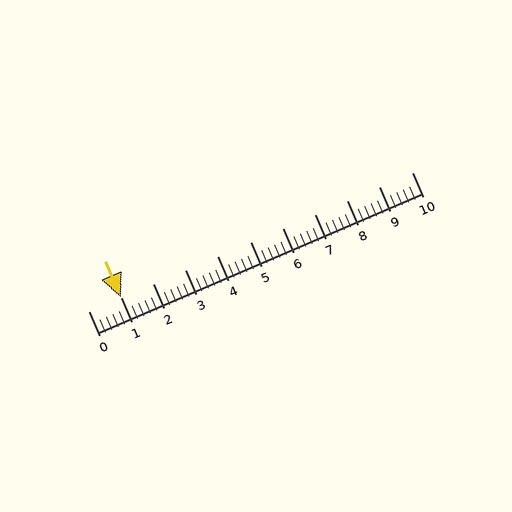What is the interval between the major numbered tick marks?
The major tick marks are spaced 1 units apart.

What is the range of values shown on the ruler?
The ruler shows values from 0 to 10.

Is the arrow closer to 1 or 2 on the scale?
The arrow is closer to 1.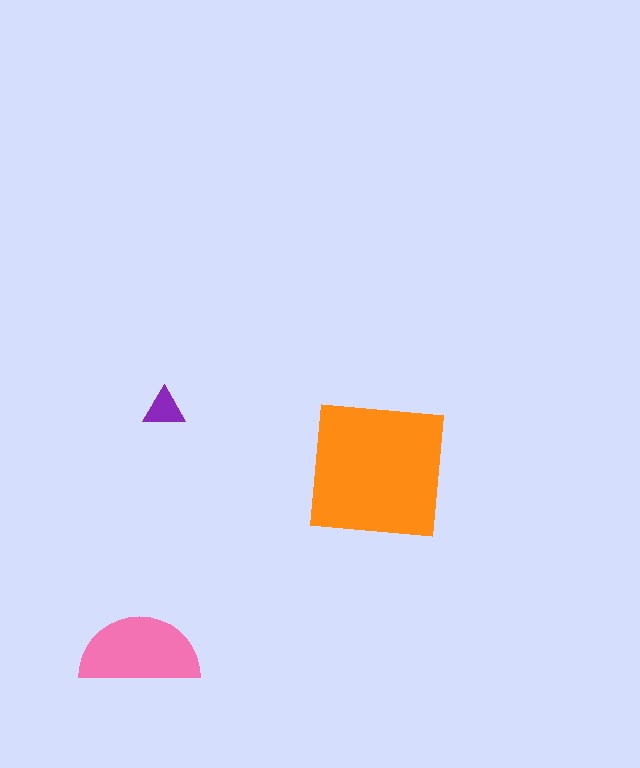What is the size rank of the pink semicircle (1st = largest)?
2nd.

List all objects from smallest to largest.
The purple triangle, the pink semicircle, the orange square.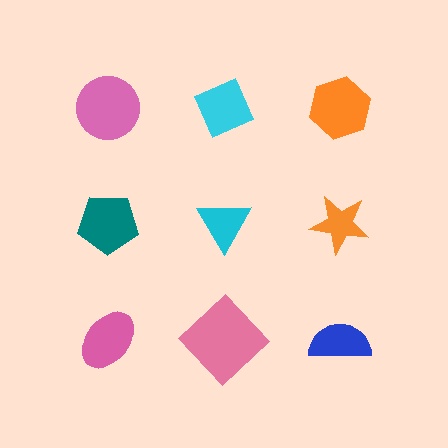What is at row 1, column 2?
A cyan diamond.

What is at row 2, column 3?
An orange star.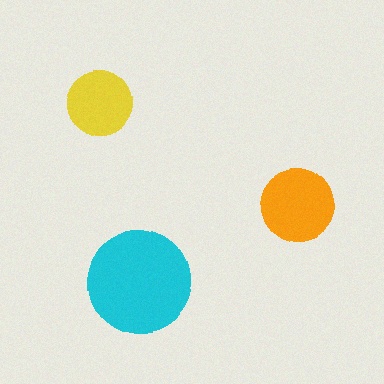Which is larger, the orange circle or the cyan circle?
The cyan one.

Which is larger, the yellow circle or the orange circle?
The orange one.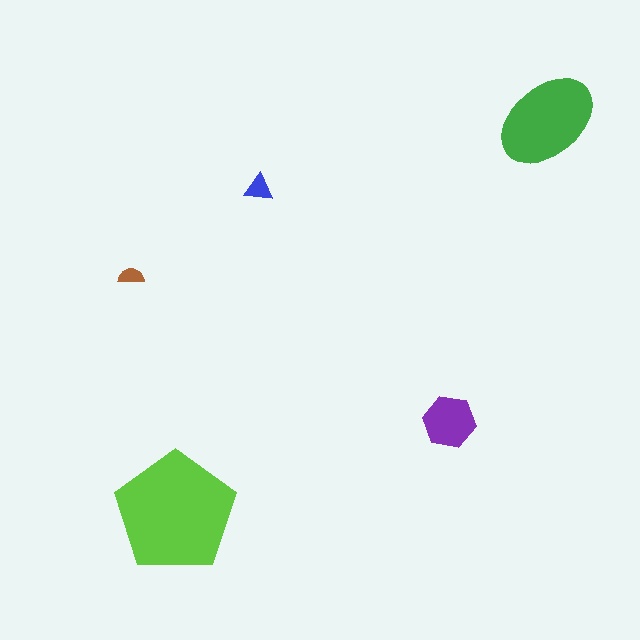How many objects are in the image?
There are 5 objects in the image.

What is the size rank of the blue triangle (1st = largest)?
4th.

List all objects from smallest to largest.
The brown semicircle, the blue triangle, the purple hexagon, the green ellipse, the lime pentagon.